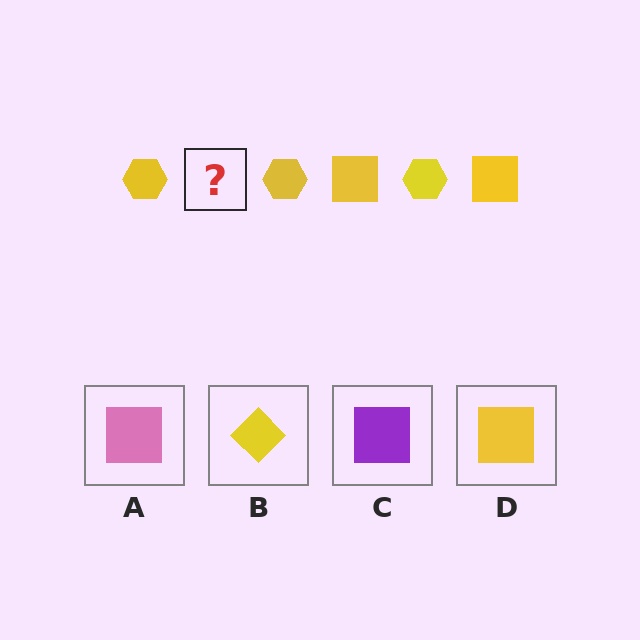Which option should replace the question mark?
Option D.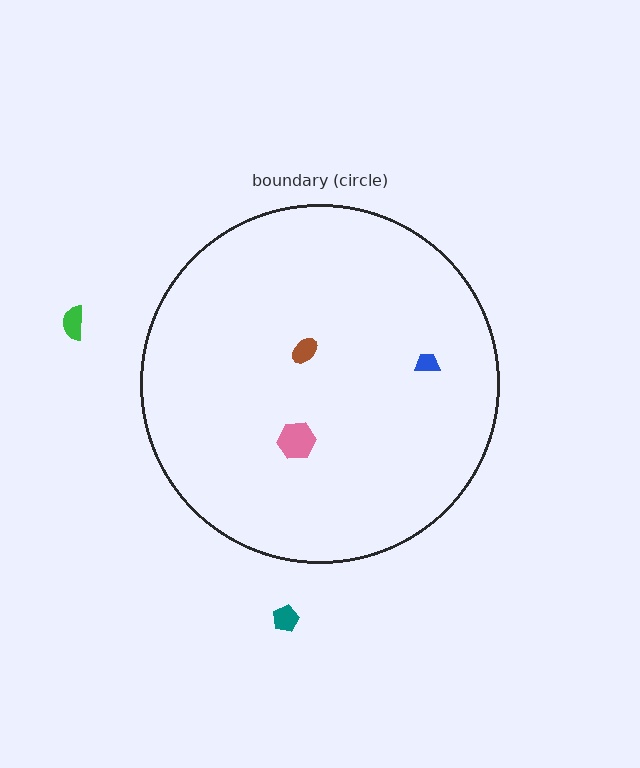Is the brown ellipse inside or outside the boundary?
Inside.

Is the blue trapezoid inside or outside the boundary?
Inside.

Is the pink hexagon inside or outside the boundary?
Inside.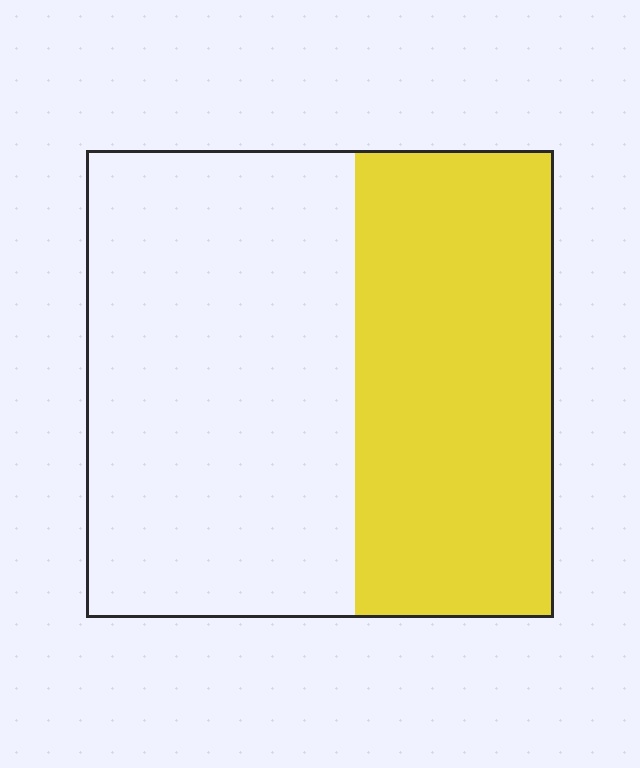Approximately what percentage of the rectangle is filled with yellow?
Approximately 45%.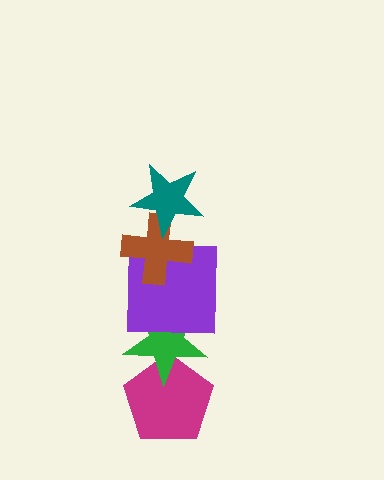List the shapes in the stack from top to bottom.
From top to bottom: the teal star, the brown cross, the purple square, the green star, the magenta pentagon.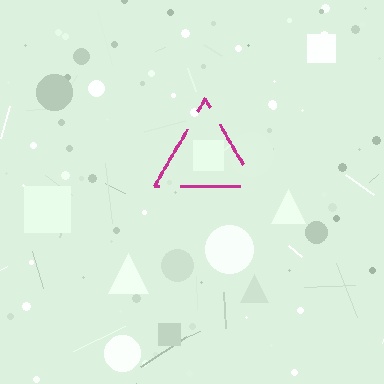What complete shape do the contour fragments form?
The contour fragments form a triangle.